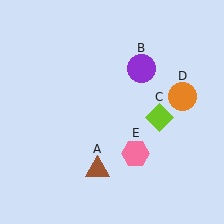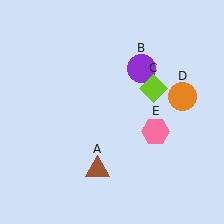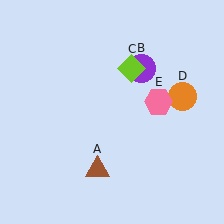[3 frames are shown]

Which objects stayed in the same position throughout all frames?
Brown triangle (object A) and purple circle (object B) and orange circle (object D) remained stationary.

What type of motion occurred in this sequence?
The lime diamond (object C), pink hexagon (object E) rotated counterclockwise around the center of the scene.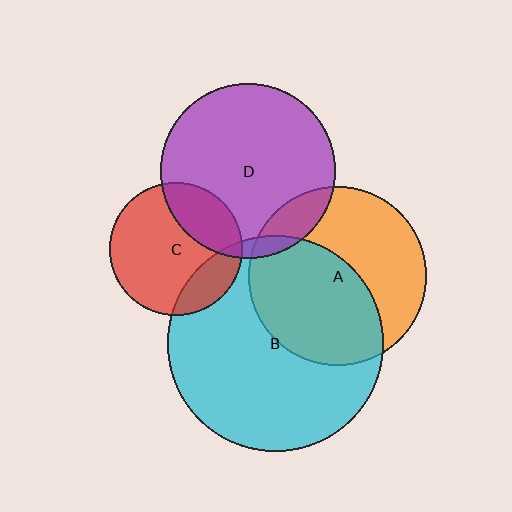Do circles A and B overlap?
Yes.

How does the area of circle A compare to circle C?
Approximately 1.8 times.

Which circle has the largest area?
Circle B (cyan).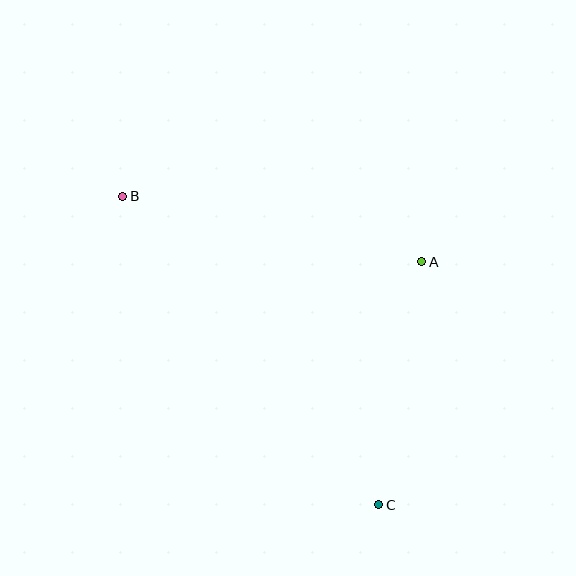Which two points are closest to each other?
Points A and C are closest to each other.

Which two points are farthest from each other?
Points B and C are farthest from each other.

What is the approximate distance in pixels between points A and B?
The distance between A and B is approximately 306 pixels.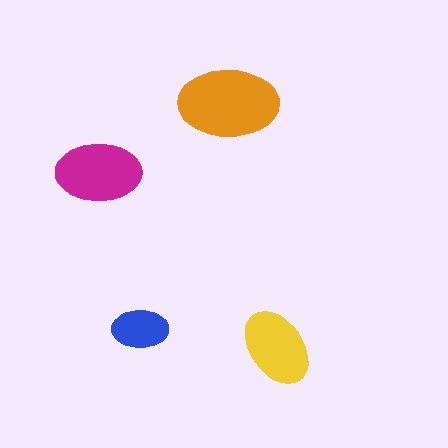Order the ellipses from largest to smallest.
the orange one, the magenta one, the yellow one, the blue one.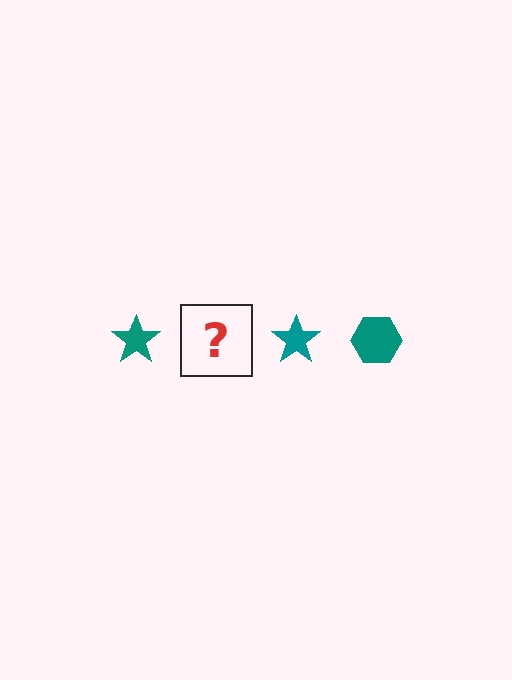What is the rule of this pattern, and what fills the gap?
The rule is that the pattern cycles through star, hexagon shapes in teal. The gap should be filled with a teal hexagon.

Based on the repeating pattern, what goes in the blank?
The blank should be a teal hexagon.